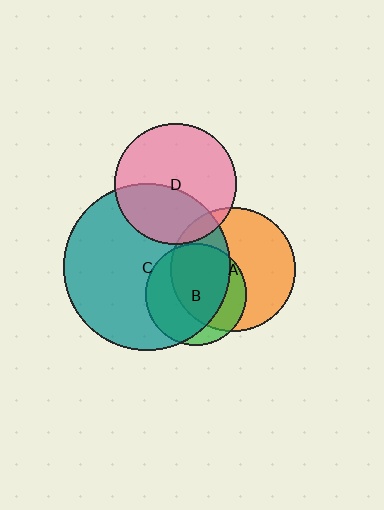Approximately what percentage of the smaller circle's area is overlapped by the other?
Approximately 60%.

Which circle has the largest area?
Circle C (teal).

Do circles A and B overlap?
Yes.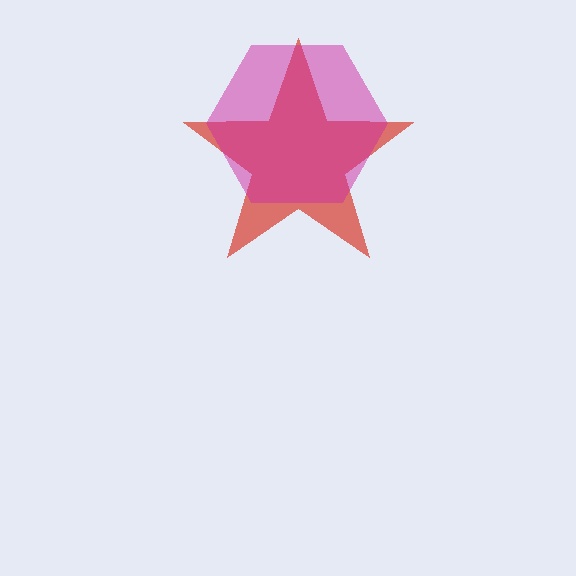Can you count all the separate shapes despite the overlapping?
Yes, there are 2 separate shapes.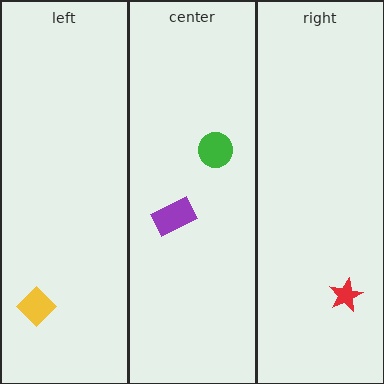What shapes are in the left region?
The yellow diamond.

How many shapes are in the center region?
2.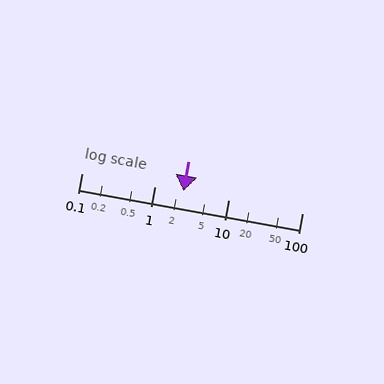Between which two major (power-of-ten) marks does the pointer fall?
The pointer is between 1 and 10.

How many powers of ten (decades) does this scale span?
The scale spans 3 decades, from 0.1 to 100.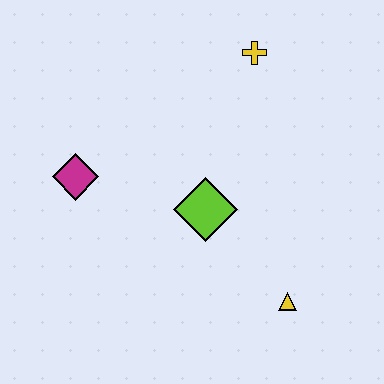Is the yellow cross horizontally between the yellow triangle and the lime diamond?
Yes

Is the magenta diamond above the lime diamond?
Yes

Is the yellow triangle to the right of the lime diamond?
Yes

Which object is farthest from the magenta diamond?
The yellow triangle is farthest from the magenta diamond.